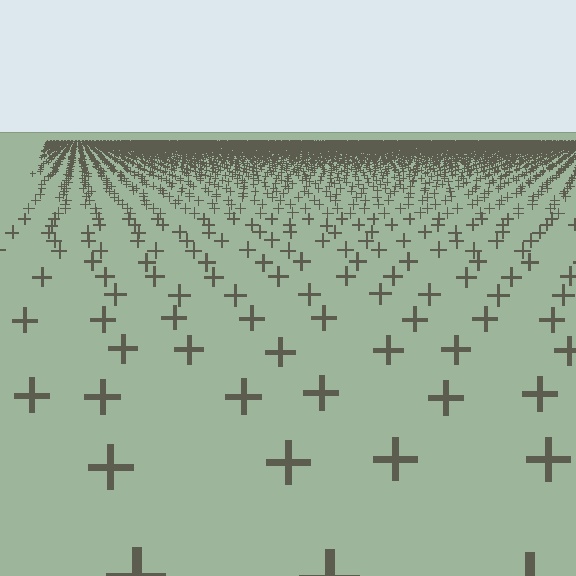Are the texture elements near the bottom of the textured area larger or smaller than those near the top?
Larger. Near the bottom, elements are closer to the viewer and appear at a bigger on-screen size.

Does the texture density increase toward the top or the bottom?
Density increases toward the top.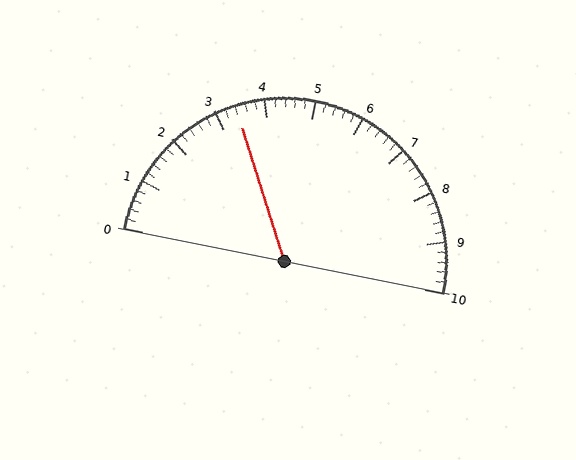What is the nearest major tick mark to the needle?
The nearest major tick mark is 3.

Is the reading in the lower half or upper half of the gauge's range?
The reading is in the lower half of the range (0 to 10).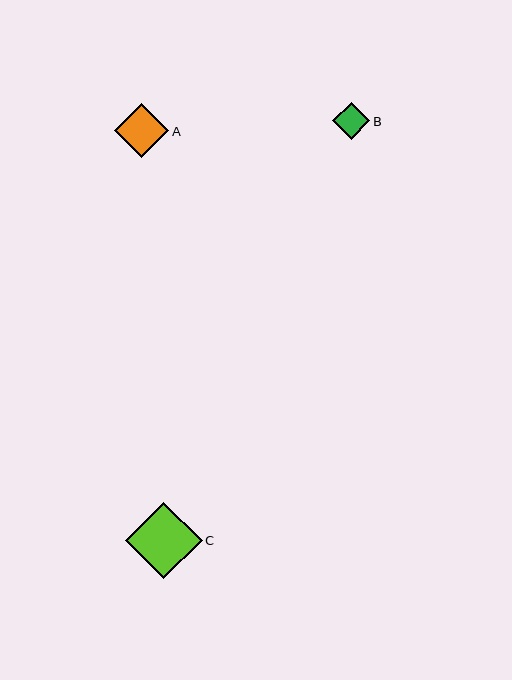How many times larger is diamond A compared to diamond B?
Diamond A is approximately 1.4 times the size of diamond B.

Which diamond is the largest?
Diamond C is the largest with a size of approximately 77 pixels.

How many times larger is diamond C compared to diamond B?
Diamond C is approximately 2.1 times the size of diamond B.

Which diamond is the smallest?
Diamond B is the smallest with a size of approximately 37 pixels.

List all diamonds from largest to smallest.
From largest to smallest: C, A, B.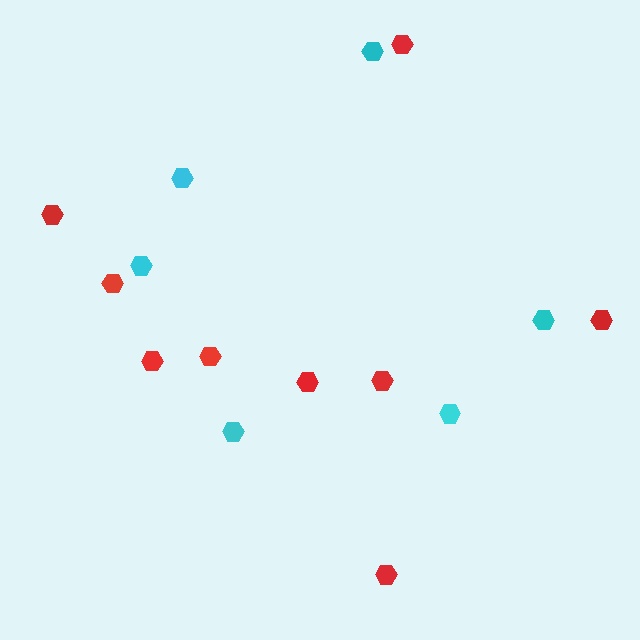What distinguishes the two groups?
There are 2 groups: one group of cyan hexagons (6) and one group of red hexagons (9).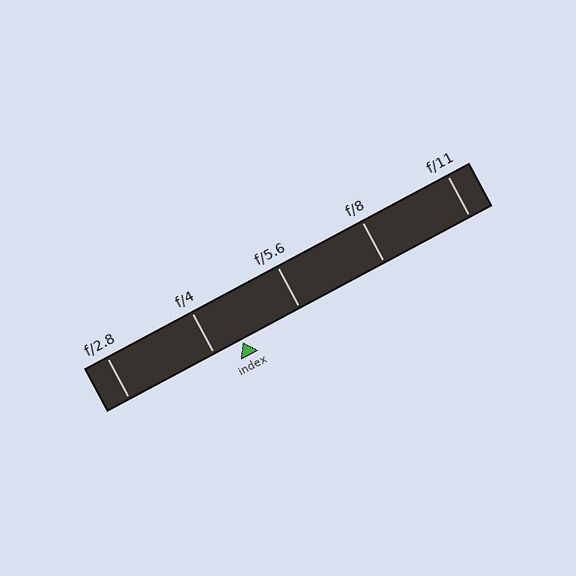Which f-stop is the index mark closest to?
The index mark is closest to f/4.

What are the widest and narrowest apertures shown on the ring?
The widest aperture shown is f/2.8 and the narrowest is f/11.